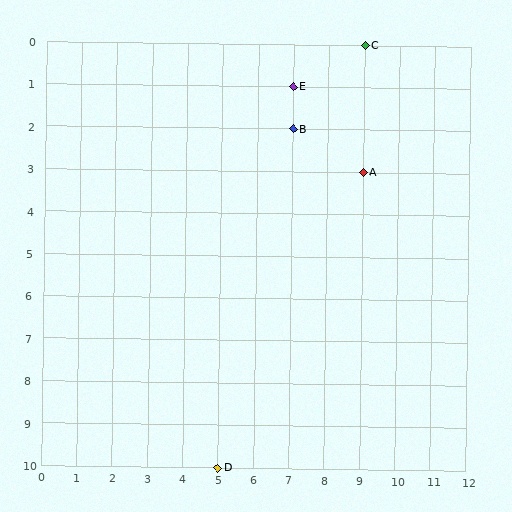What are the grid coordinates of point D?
Point D is at grid coordinates (5, 10).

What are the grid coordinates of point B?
Point B is at grid coordinates (7, 2).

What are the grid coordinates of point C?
Point C is at grid coordinates (9, 0).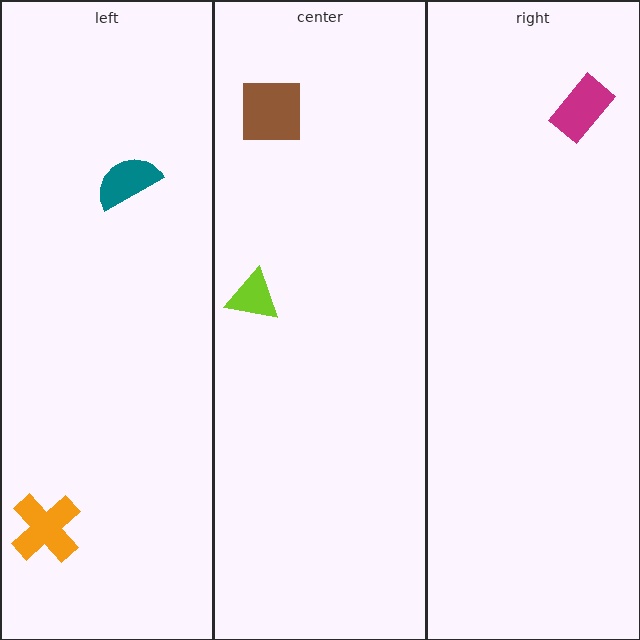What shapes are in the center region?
The lime triangle, the brown square.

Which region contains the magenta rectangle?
The right region.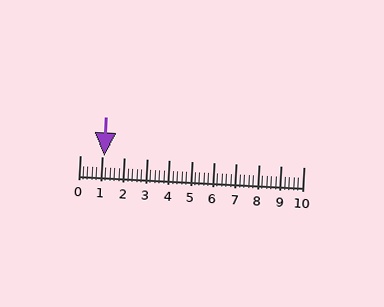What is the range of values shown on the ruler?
The ruler shows values from 0 to 10.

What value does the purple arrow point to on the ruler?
The purple arrow points to approximately 1.1.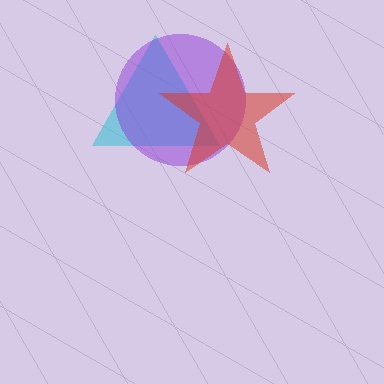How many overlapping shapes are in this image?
There are 3 overlapping shapes in the image.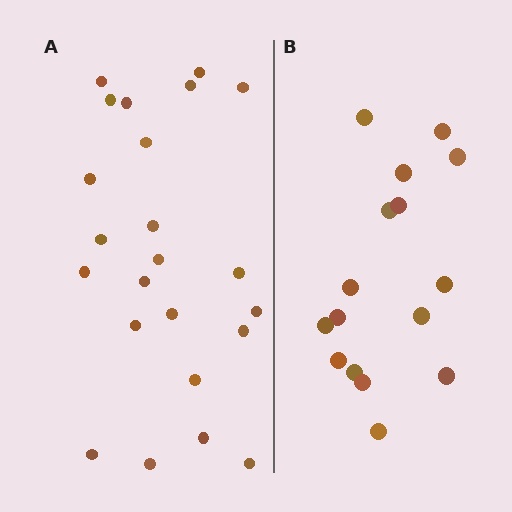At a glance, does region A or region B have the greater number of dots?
Region A (the left region) has more dots.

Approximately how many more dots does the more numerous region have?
Region A has roughly 8 or so more dots than region B.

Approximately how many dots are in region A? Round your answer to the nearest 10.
About 20 dots. (The exact count is 23, which rounds to 20.)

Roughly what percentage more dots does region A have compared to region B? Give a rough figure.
About 45% more.